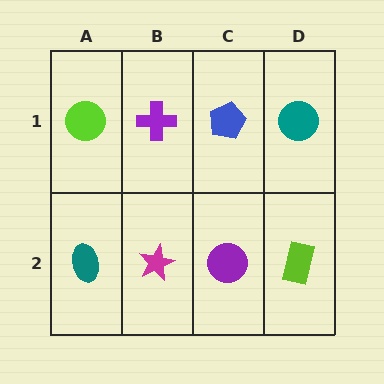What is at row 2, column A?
A teal ellipse.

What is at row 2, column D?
A lime rectangle.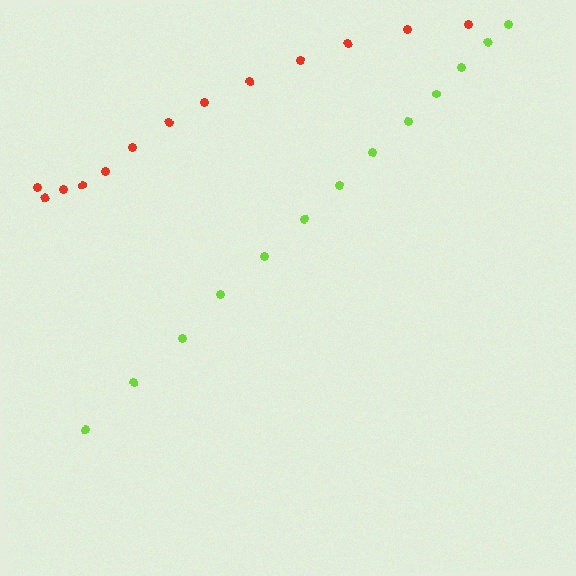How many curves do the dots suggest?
There are 2 distinct paths.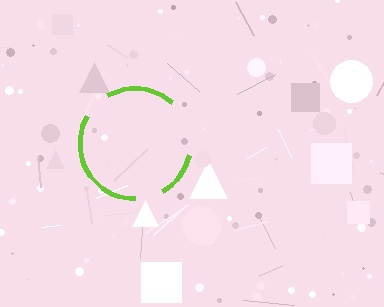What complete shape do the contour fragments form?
The contour fragments form a circle.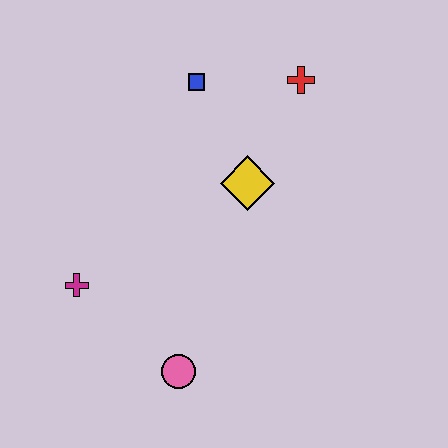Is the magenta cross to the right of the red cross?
No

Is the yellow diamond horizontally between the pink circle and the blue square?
No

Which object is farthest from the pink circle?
The red cross is farthest from the pink circle.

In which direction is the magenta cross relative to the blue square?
The magenta cross is below the blue square.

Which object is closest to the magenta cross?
The pink circle is closest to the magenta cross.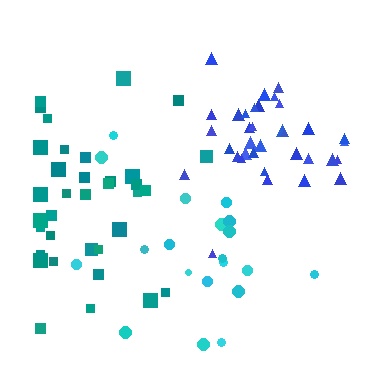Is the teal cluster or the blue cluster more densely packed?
Blue.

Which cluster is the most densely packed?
Blue.